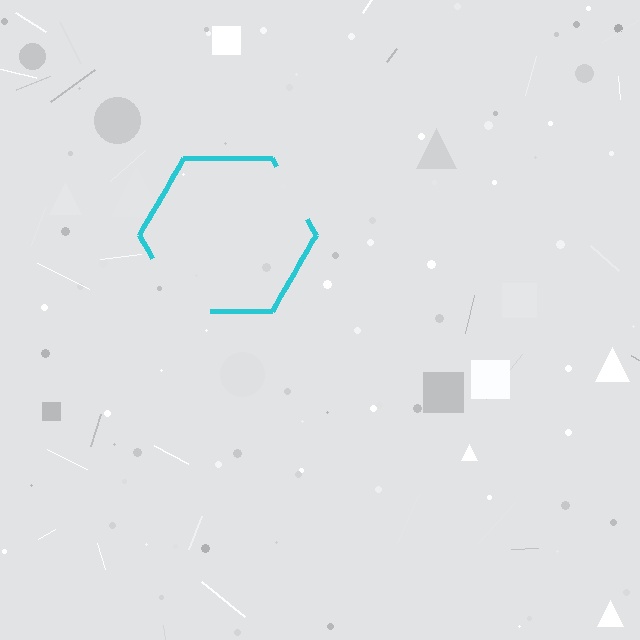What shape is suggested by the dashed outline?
The dashed outline suggests a hexagon.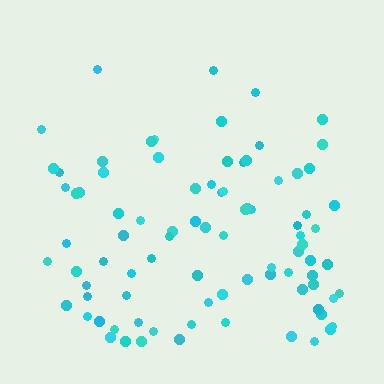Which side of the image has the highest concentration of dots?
The bottom.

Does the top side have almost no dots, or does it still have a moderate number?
Still a moderate number, just noticeably fewer than the bottom.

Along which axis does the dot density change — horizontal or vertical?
Vertical.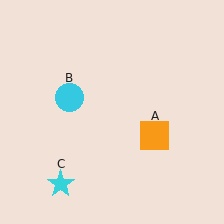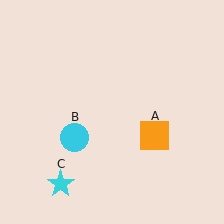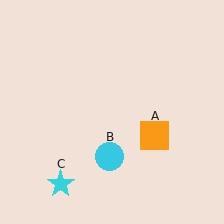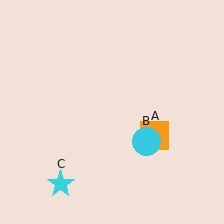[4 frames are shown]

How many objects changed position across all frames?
1 object changed position: cyan circle (object B).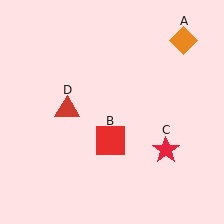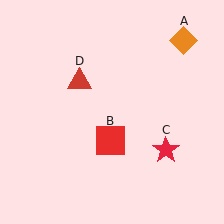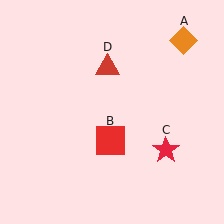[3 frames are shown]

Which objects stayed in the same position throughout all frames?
Orange diamond (object A) and red square (object B) and red star (object C) remained stationary.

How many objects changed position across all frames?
1 object changed position: red triangle (object D).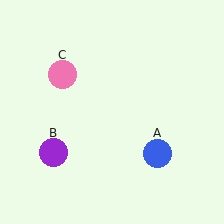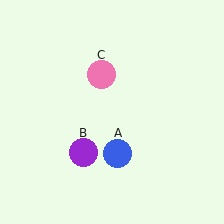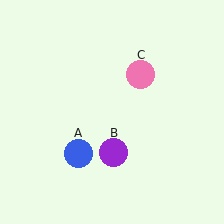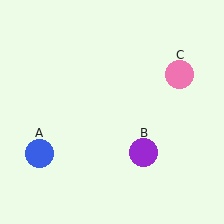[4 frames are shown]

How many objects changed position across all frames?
3 objects changed position: blue circle (object A), purple circle (object B), pink circle (object C).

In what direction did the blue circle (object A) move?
The blue circle (object A) moved left.